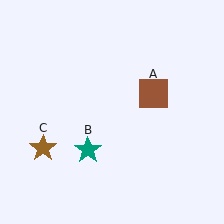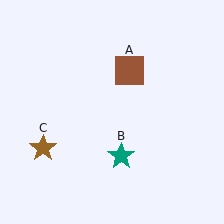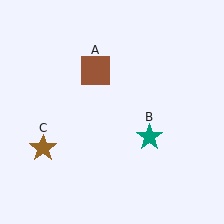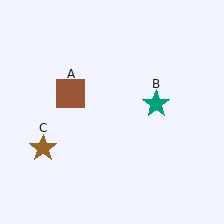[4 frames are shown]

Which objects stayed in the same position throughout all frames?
Brown star (object C) remained stationary.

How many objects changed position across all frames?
2 objects changed position: brown square (object A), teal star (object B).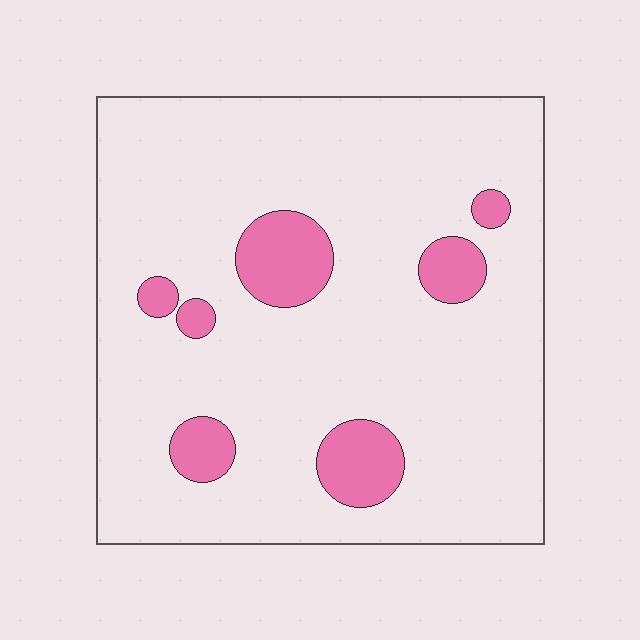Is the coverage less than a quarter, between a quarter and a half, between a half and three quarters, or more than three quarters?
Less than a quarter.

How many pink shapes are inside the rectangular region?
7.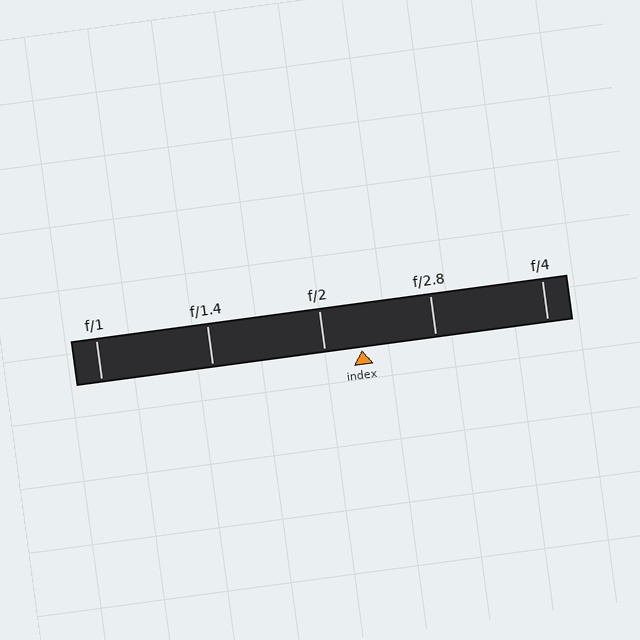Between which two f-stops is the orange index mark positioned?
The index mark is between f/2 and f/2.8.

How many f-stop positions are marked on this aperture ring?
There are 5 f-stop positions marked.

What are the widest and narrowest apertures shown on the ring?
The widest aperture shown is f/1 and the narrowest is f/4.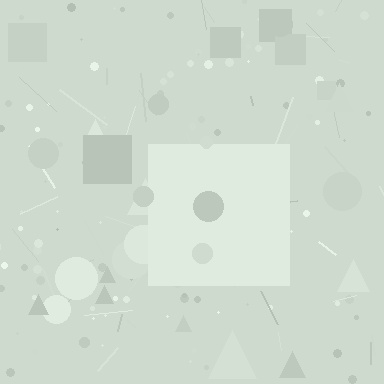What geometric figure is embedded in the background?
A square is embedded in the background.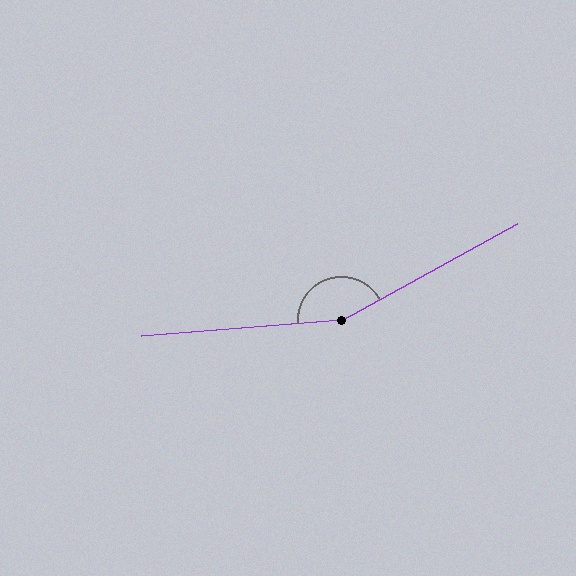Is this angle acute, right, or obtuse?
It is obtuse.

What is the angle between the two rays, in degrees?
Approximately 156 degrees.